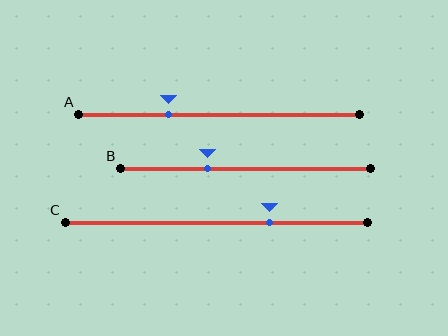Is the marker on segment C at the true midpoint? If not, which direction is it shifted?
No, the marker on segment C is shifted to the right by about 18% of the segment length.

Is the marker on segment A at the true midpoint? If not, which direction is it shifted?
No, the marker on segment A is shifted to the left by about 18% of the segment length.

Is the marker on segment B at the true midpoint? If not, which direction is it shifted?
No, the marker on segment B is shifted to the left by about 15% of the segment length.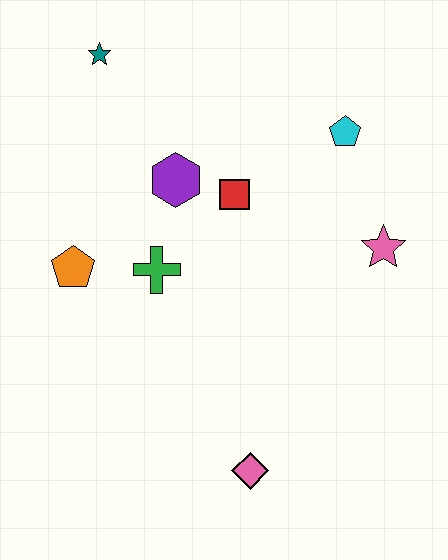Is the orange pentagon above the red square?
No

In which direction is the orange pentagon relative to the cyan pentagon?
The orange pentagon is to the left of the cyan pentagon.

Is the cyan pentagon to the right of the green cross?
Yes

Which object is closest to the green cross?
The orange pentagon is closest to the green cross.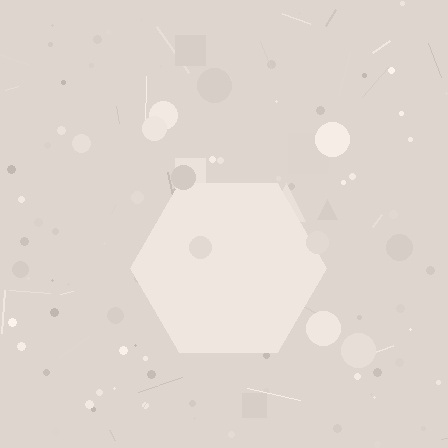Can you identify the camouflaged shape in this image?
The camouflaged shape is a hexagon.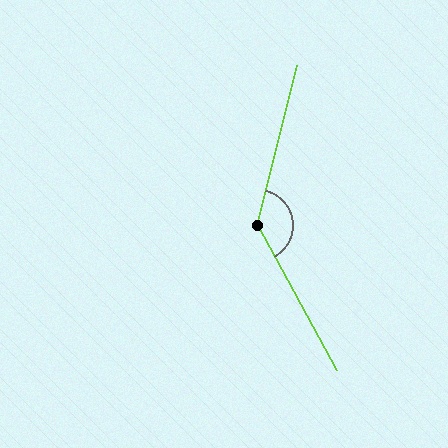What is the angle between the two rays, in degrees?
Approximately 137 degrees.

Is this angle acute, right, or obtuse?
It is obtuse.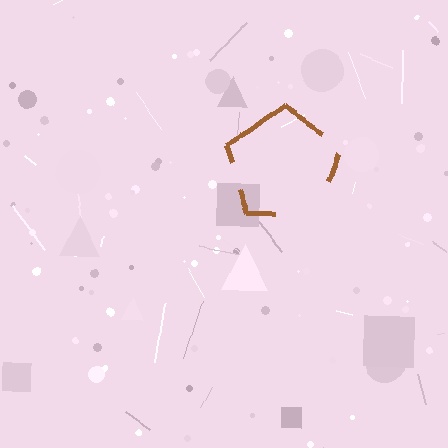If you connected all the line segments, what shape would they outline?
They would outline a pentagon.